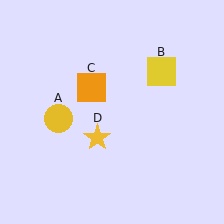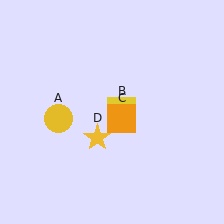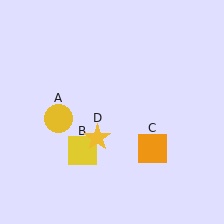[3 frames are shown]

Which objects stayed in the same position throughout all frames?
Yellow circle (object A) and yellow star (object D) remained stationary.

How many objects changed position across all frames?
2 objects changed position: yellow square (object B), orange square (object C).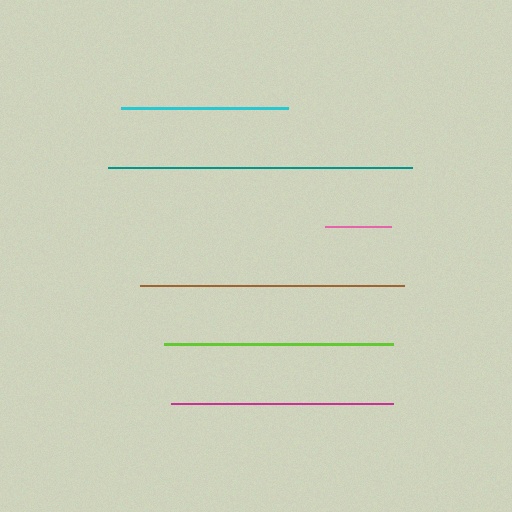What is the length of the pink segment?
The pink segment is approximately 66 pixels long.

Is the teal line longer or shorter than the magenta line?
The teal line is longer than the magenta line.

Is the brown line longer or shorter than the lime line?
The brown line is longer than the lime line.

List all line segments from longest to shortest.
From longest to shortest: teal, brown, lime, magenta, cyan, pink.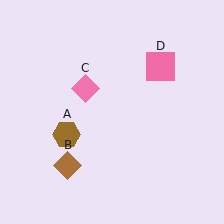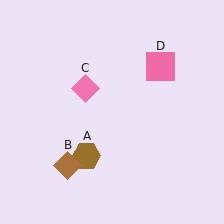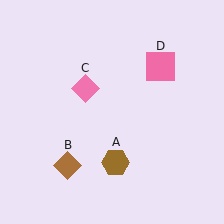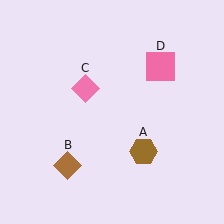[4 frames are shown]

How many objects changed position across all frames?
1 object changed position: brown hexagon (object A).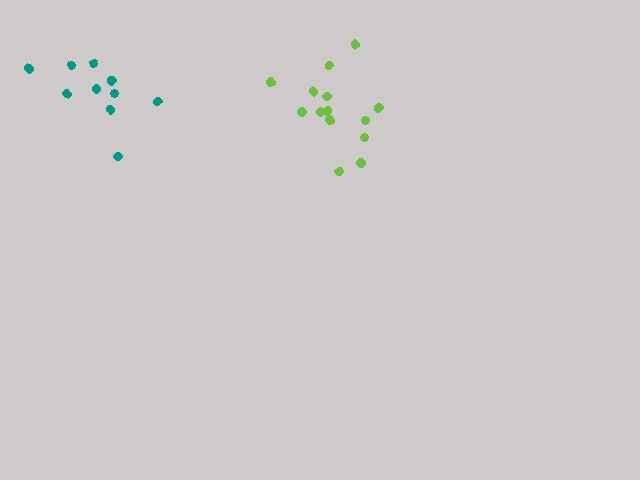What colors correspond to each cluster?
The clusters are colored: lime, teal.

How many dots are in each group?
Group 1: 14 dots, Group 2: 10 dots (24 total).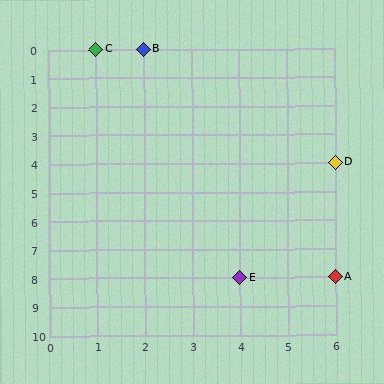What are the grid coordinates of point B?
Point B is at grid coordinates (2, 0).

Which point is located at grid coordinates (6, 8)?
Point A is at (6, 8).